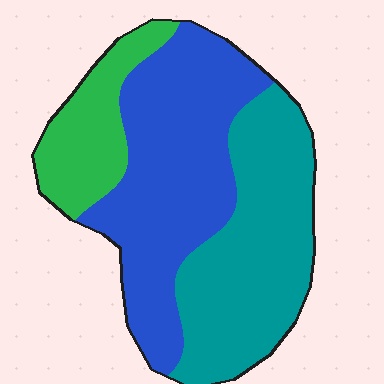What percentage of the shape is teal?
Teal covers roughly 40% of the shape.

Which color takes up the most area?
Blue, at roughly 45%.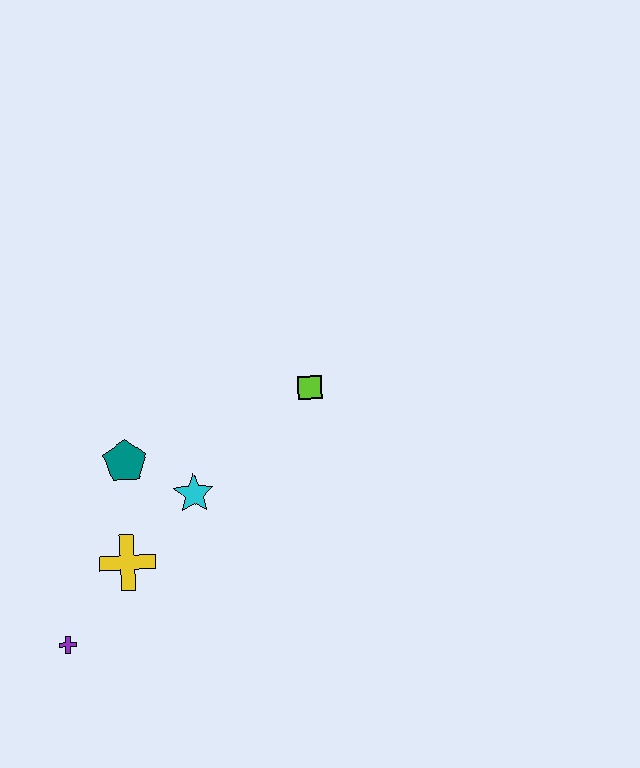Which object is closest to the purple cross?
The yellow cross is closest to the purple cross.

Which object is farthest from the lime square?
The purple cross is farthest from the lime square.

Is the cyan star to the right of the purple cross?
Yes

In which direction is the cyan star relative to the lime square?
The cyan star is to the left of the lime square.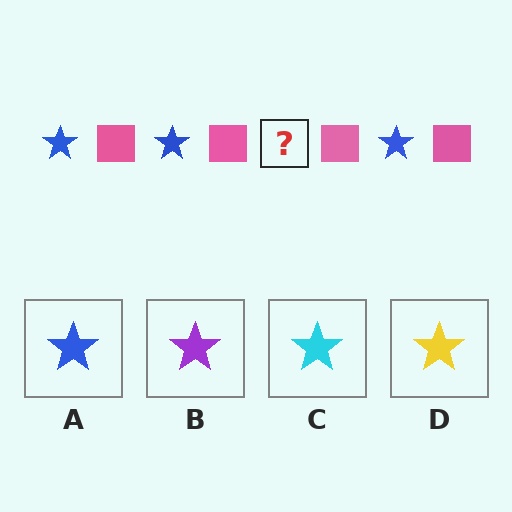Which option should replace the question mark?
Option A.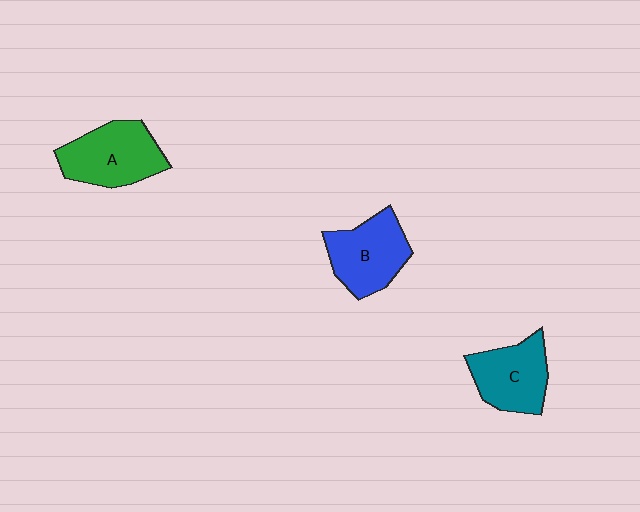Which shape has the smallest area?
Shape C (teal).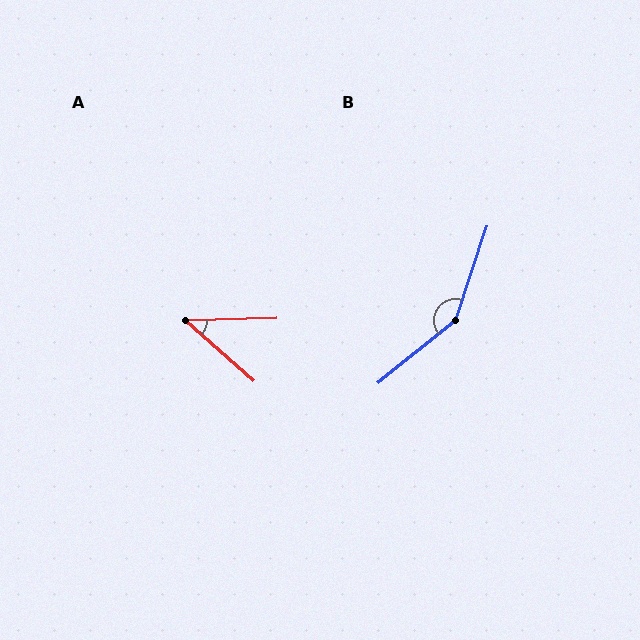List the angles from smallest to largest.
A (43°), B (147°).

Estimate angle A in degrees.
Approximately 43 degrees.